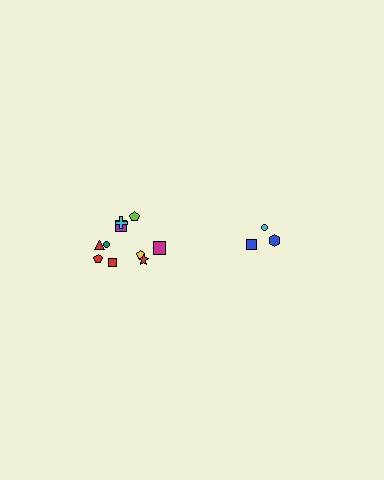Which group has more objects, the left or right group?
The left group.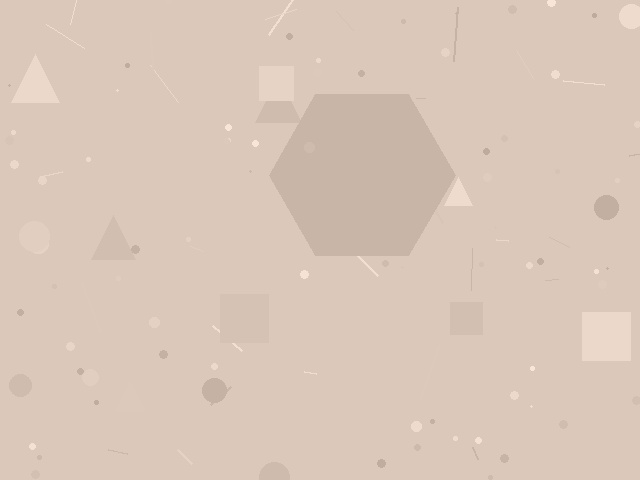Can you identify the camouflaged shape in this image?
The camouflaged shape is a hexagon.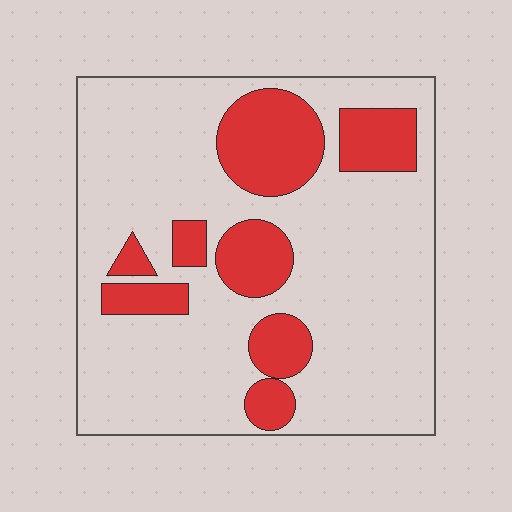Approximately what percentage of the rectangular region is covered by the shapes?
Approximately 25%.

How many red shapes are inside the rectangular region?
8.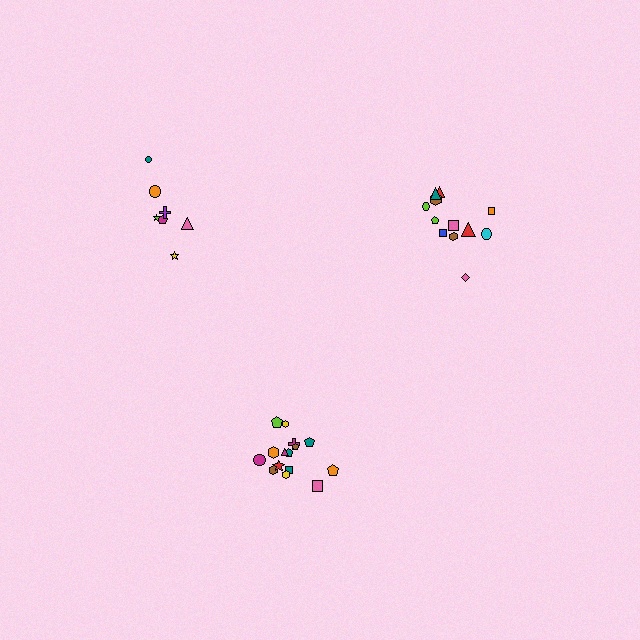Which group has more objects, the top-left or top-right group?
The top-right group.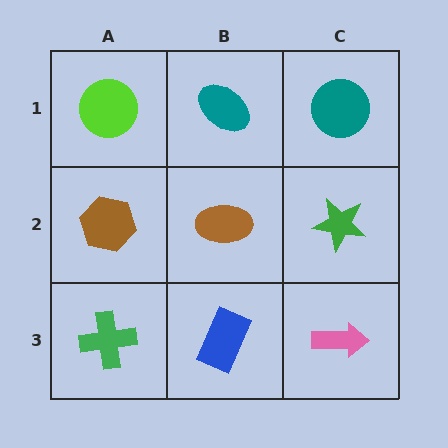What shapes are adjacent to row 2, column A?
A lime circle (row 1, column A), a green cross (row 3, column A), a brown ellipse (row 2, column B).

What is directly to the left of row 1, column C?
A teal ellipse.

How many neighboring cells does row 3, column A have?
2.